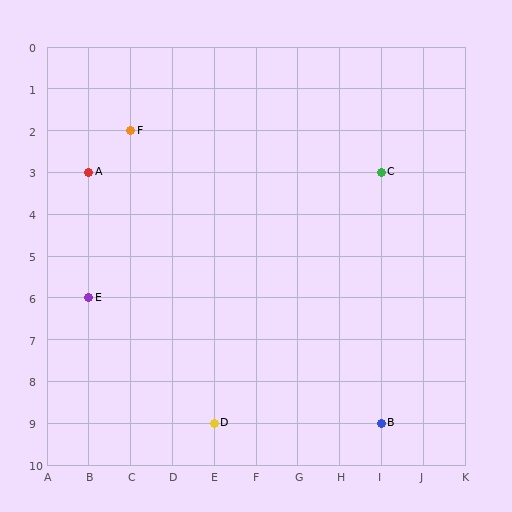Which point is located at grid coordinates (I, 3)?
Point C is at (I, 3).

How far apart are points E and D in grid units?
Points E and D are 3 columns and 3 rows apart (about 4.2 grid units diagonally).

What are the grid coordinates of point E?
Point E is at grid coordinates (B, 6).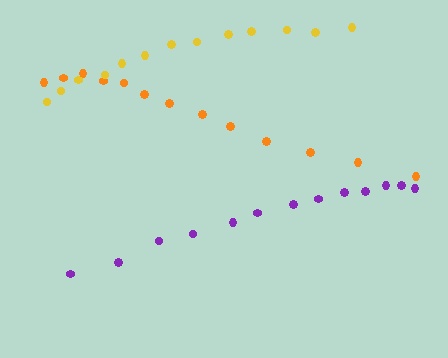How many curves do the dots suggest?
There are 3 distinct paths.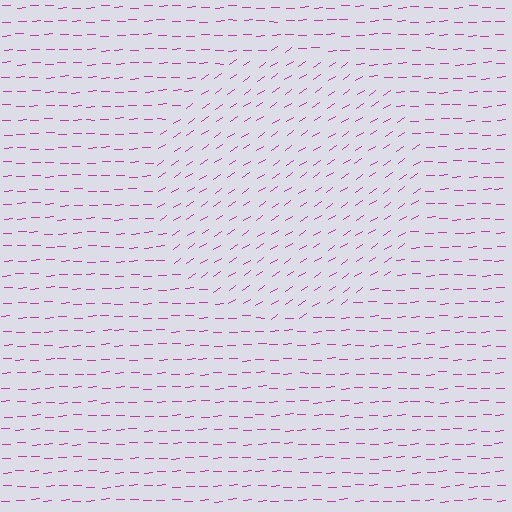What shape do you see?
I see a circle.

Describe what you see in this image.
The image is filled with small magenta line segments. A circle region in the image has lines oriented differently from the surrounding lines, creating a visible texture boundary.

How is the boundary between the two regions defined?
The boundary is defined purely by a change in line orientation (approximately 32 degrees difference). All lines are the same color and thickness.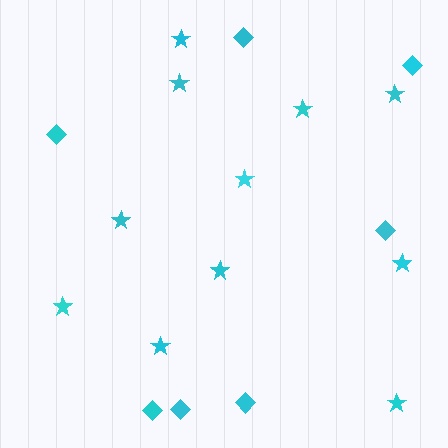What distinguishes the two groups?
There are 2 groups: one group of stars (11) and one group of diamonds (7).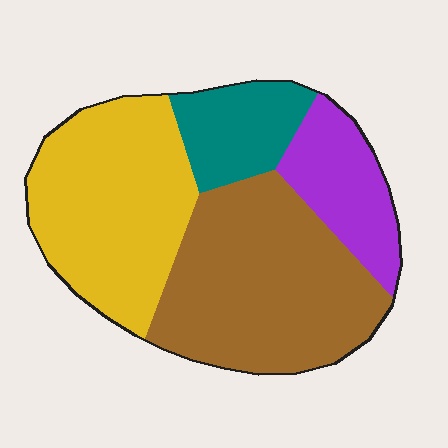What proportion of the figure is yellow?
Yellow covers 34% of the figure.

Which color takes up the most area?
Brown, at roughly 40%.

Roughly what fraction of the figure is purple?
Purple covers about 15% of the figure.